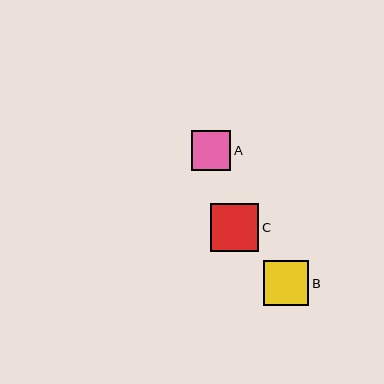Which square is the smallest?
Square A is the smallest with a size of approximately 40 pixels.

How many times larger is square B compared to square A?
Square B is approximately 1.1 times the size of square A.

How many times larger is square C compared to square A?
Square C is approximately 1.2 times the size of square A.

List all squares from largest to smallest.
From largest to smallest: C, B, A.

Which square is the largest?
Square C is the largest with a size of approximately 48 pixels.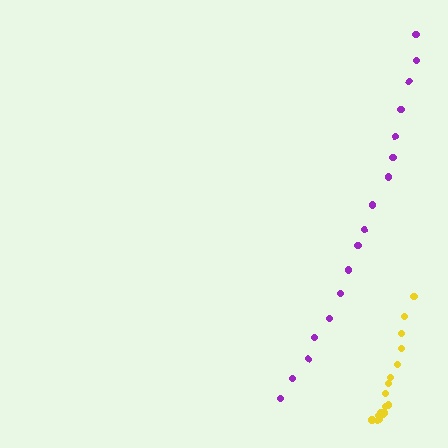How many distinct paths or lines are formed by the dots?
There are 2 distinct paths.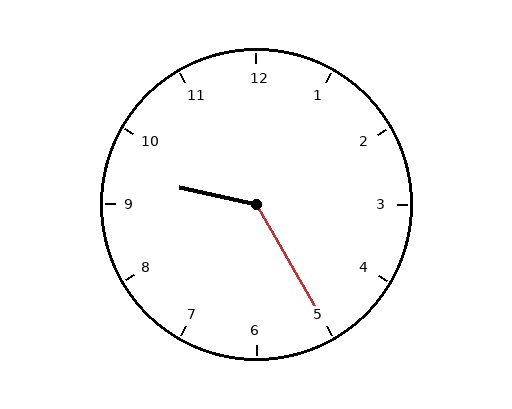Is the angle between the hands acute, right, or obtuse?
It is obtuse.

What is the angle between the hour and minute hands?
Approximately 132 degrees.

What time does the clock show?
9:25.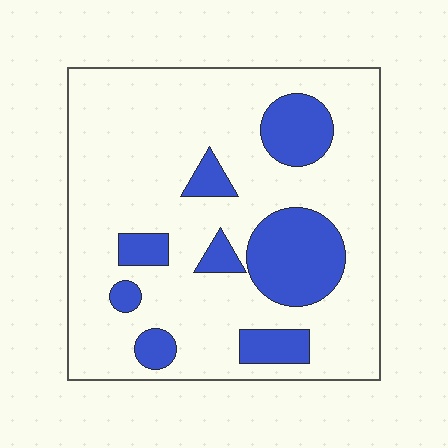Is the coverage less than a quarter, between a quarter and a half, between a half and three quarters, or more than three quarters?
Less than a quarter.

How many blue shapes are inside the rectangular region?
8.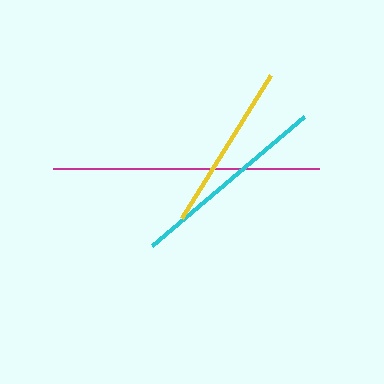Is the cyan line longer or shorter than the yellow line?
The cyan line is longer than the yellow line.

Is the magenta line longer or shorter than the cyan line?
The magenta line is longer than the cyan line.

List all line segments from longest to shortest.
From longest to shortest: magenta, cyan, yellow.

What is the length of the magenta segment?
The magenta segment is approximately 266 pixels long.